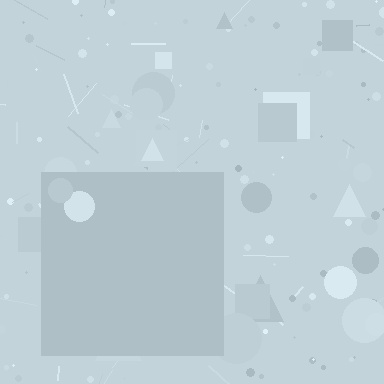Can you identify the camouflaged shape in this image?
The camouflaged shape is a square.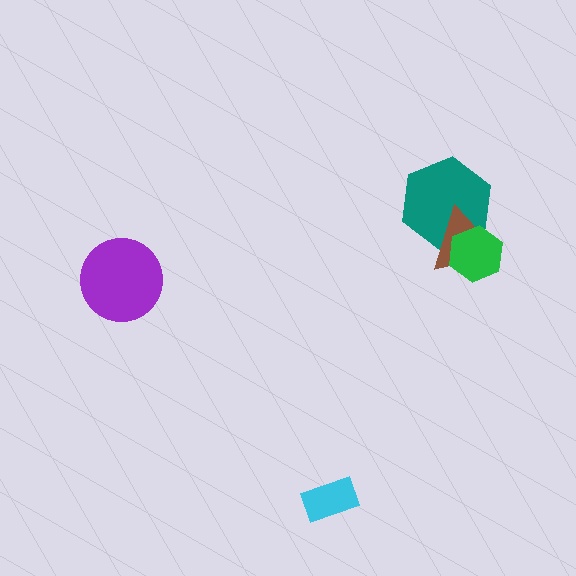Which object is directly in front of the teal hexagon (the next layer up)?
The brown triangle is directly in front of the teal hexagon.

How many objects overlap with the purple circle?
0 objects overlap with the purple circle.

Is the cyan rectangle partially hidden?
No, no other shape covers it.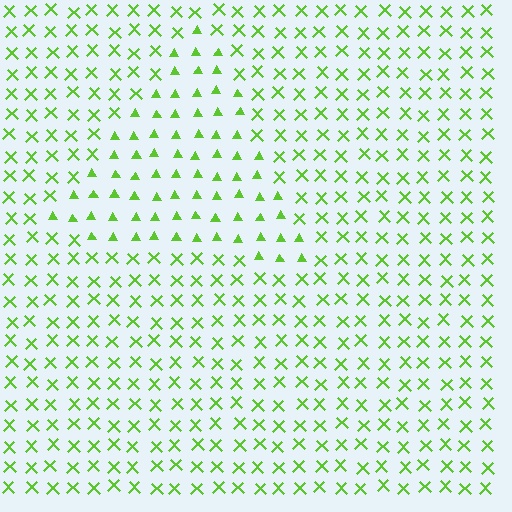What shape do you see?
I see a triangle.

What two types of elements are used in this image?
The image uses triangles inside the triangle region and X marks outside it.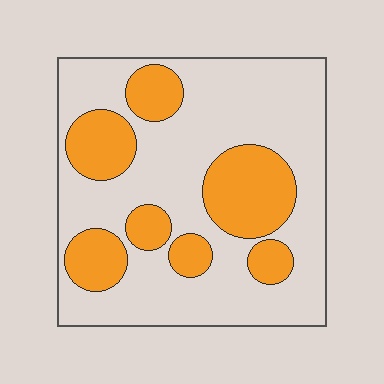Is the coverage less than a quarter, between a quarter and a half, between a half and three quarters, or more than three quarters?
Between a quarter and a half.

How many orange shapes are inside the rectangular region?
7.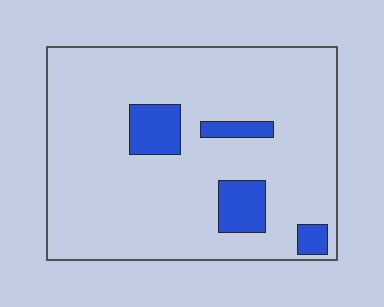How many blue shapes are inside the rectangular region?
4.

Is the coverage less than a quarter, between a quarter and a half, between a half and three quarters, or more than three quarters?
Less than a quarter.